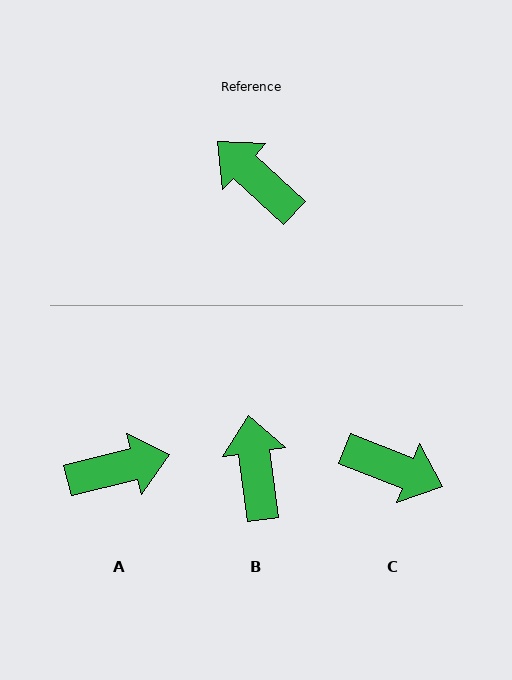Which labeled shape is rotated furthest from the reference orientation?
C, about 158 degrees away.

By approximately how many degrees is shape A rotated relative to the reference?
Approximately 123 degrees clockwise.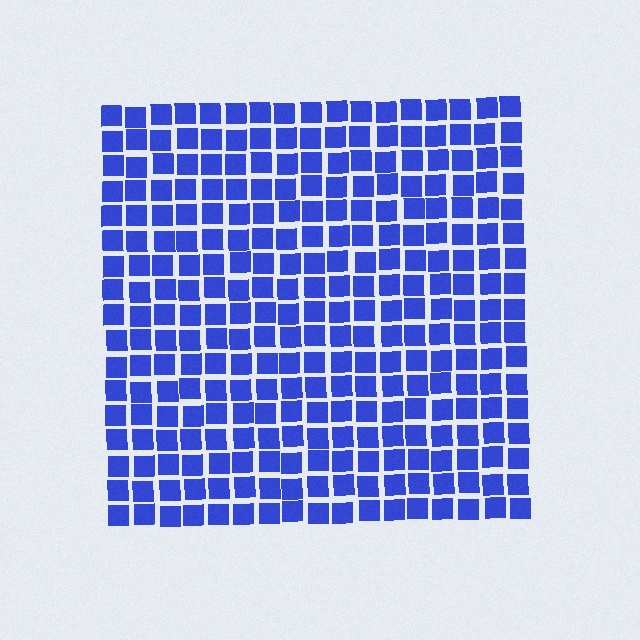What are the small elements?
The small elements are squares.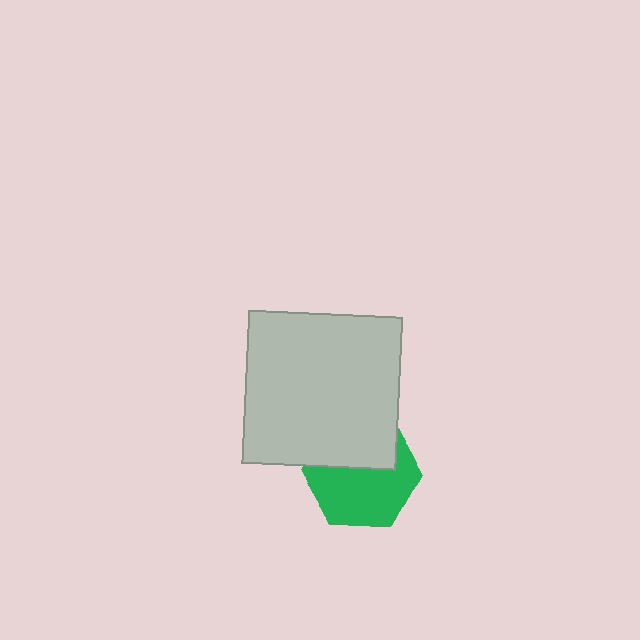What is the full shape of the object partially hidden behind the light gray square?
The partially hidden object is a green hexagon.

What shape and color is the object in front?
The object in front is a light gray square.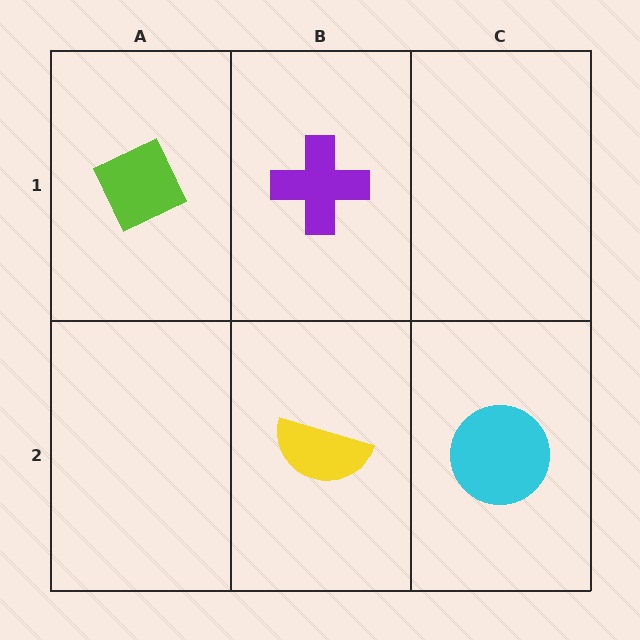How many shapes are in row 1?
2 shapes.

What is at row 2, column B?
A yellow semicircle.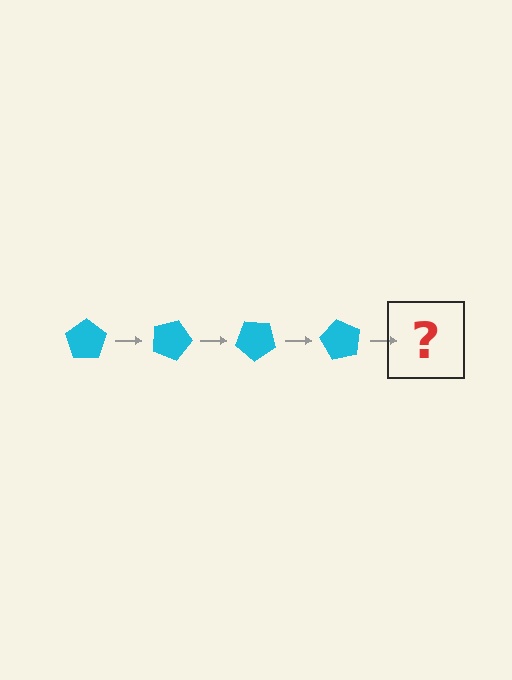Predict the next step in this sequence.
The next step is a cyan pentagon rotated 80 degrees.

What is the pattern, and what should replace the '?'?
The pattern is that the pentagon rotates 20 degrees each step. The '?' should be a cyan pentagon rotated 80 degrees.